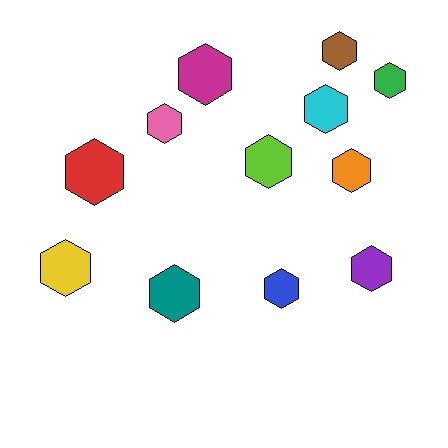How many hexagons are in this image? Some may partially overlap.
There are 12 hexagons.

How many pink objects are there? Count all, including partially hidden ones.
There is 1 pink object.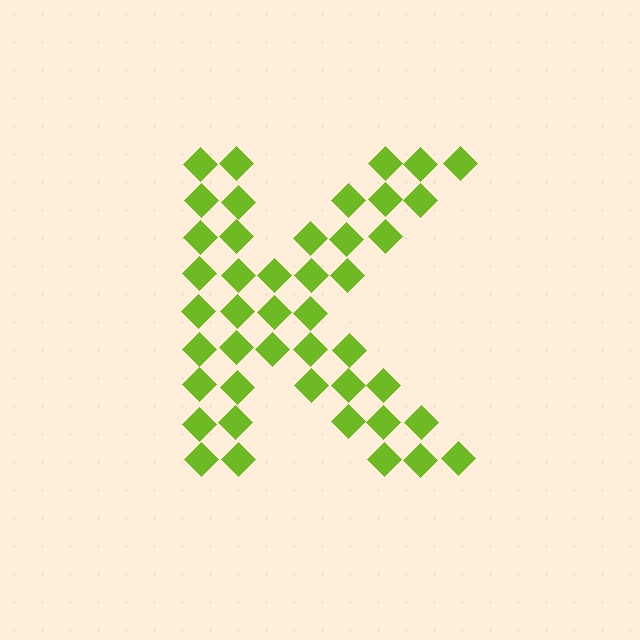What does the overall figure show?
The overall figure shows the letter K.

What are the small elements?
The small elements are diamonds.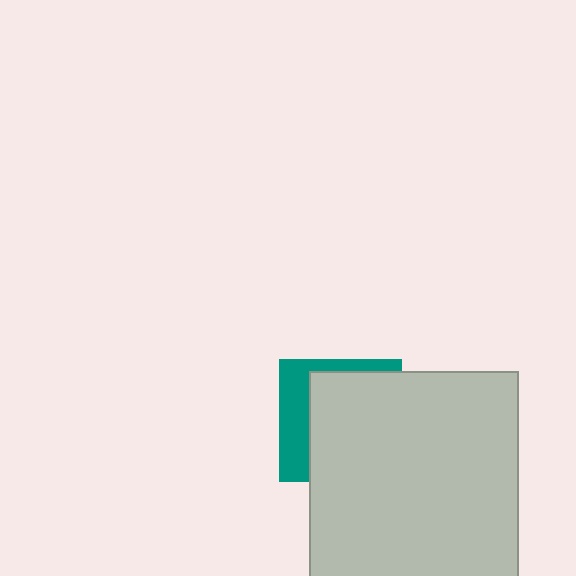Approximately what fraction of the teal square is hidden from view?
Roughly 68% of the teal square is hidden behind the light gray square.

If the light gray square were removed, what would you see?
You would see the complete teal square.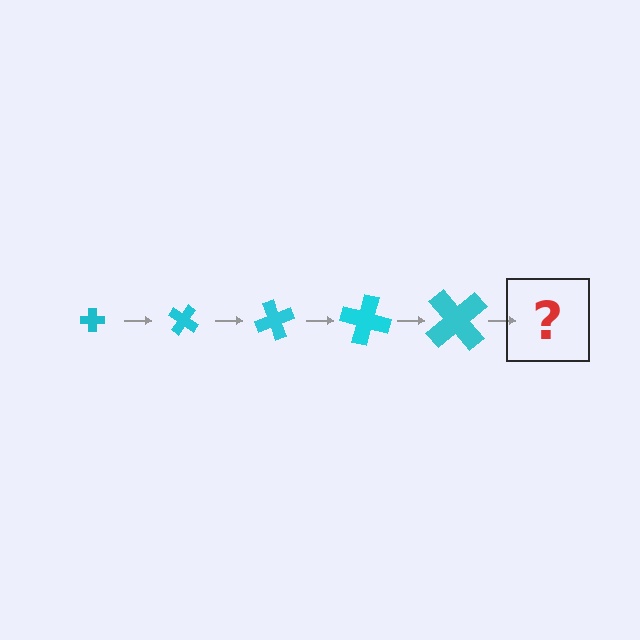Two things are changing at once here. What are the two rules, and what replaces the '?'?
The two rules are that the cross grows larger each step and it rotates 35 degrees each step. The '?' should be a cross, larger than the previous one and rotated 175 degrees from the start.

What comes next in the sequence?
The next element should be a cross, larger than the previous one and rotated 175 degrees from the start.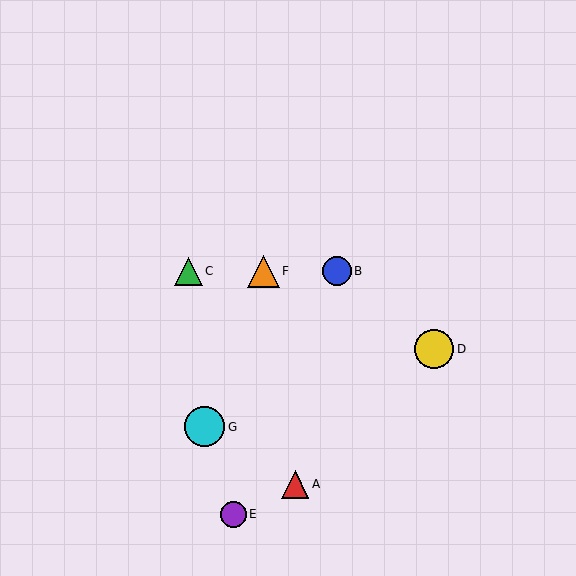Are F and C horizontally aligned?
Yes, both are at y≈271.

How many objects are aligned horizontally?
3 objects (B, C, F) are aligned horizontally.